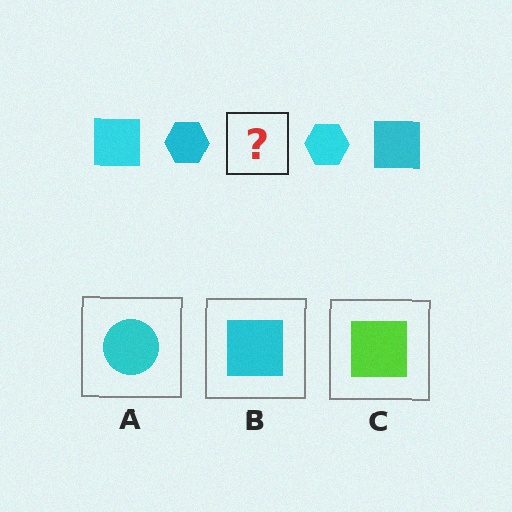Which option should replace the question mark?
Option B.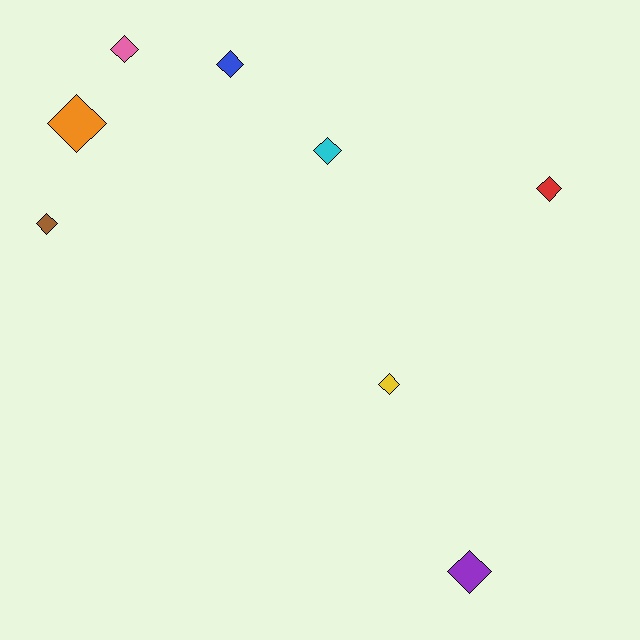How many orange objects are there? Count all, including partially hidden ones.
There is 1 orange object.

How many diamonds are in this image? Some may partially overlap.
There are 8 diamonds.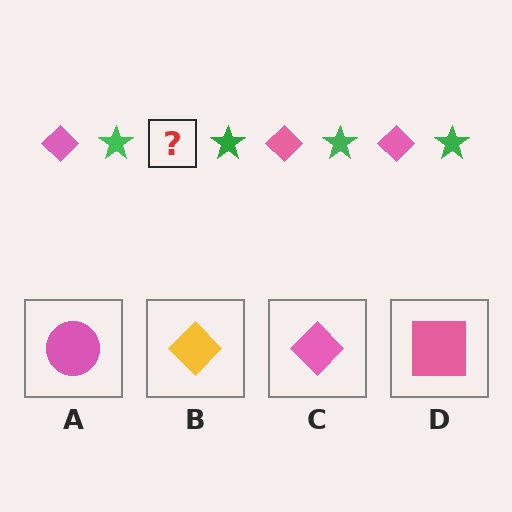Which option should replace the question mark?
Option C.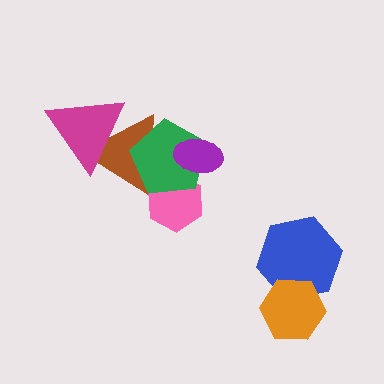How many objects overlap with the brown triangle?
3 objects overlap with the brown triangle.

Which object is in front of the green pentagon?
The purple ellipse is in front of the green pentagon.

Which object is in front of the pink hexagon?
The green pentagon is in front of the pink hexagon.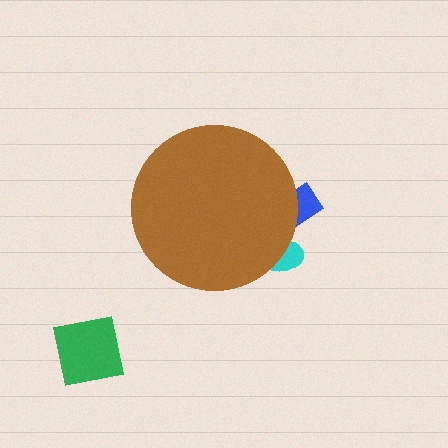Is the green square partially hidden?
No, the green square is fully visible.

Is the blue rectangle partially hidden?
Yes, the blue rectangle is partially hidden behind the brown circle.